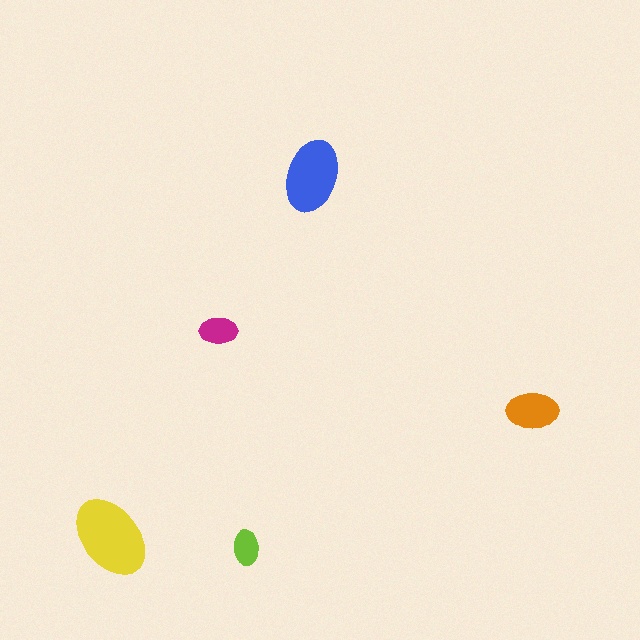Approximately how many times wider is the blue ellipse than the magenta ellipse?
About 2 times wider.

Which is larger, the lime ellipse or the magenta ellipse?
The magenta one.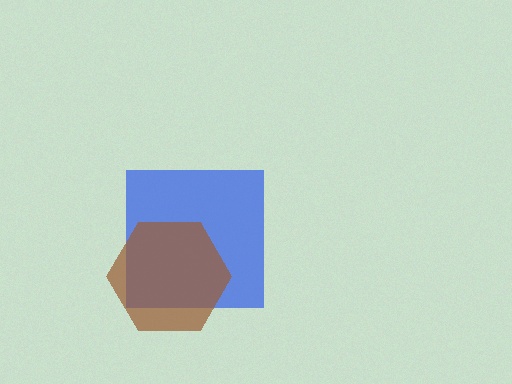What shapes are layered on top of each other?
The layered shapes are: a blue square, a brown hexagon.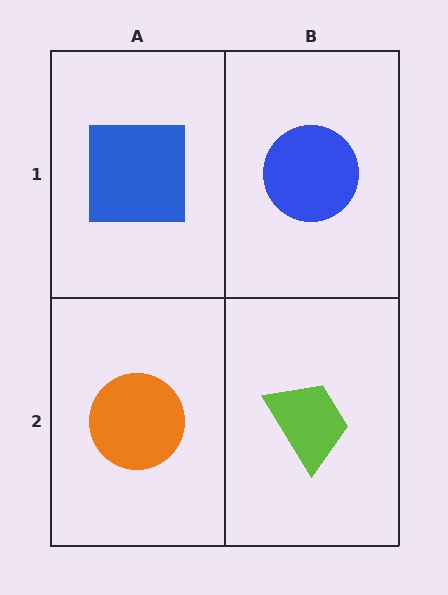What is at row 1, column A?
A blue square.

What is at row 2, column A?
An orange circle.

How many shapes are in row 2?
2 shapes.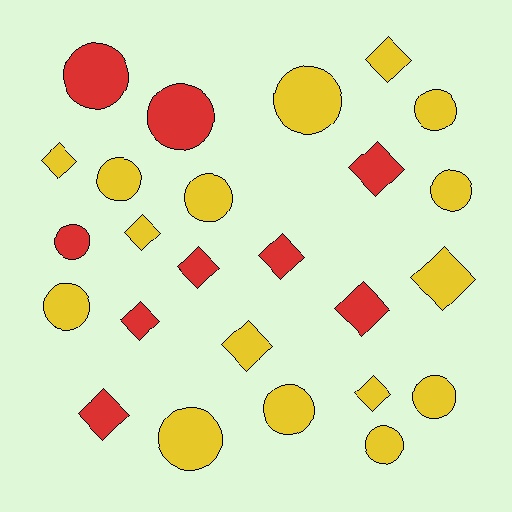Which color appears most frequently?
Yellow, with 16 objects.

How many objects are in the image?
There are 25 objects.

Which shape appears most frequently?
Circle, with 13 objects.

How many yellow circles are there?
There are 10 yellow circles.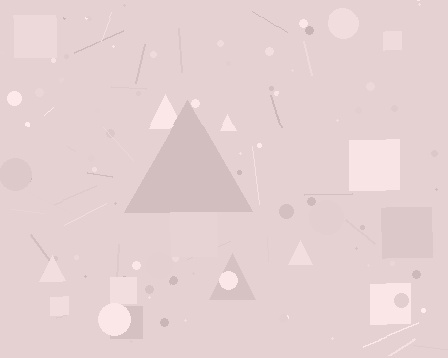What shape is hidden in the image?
A triangle is hidden in the image.